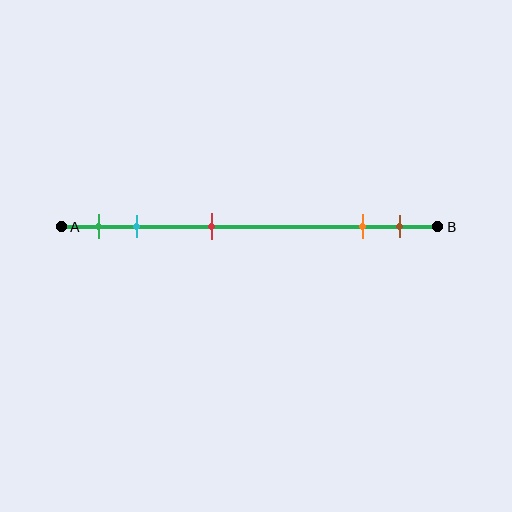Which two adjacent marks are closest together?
The orange and brown marks are the closest adjacent pair.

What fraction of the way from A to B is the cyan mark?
The cyan mark is approximately 20% (0.2) of the way from A to B.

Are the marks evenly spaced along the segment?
No, the marks are not evenly spaced.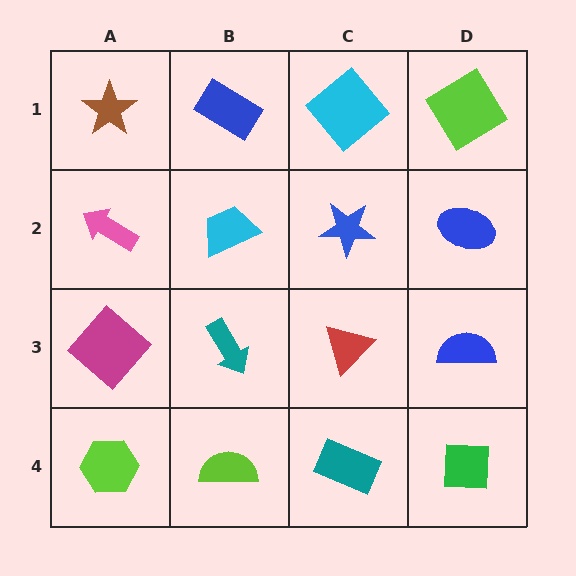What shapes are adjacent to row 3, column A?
A pink arrow (row 2, column A), a lime hexagon (row 4, column A), a teal arrow (row 3, column B).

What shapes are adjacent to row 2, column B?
A blue rectangle (row 1, column B), a teal arrow (row 3, column B), a pink arrow (row 2, column A), a blue star (row 2, column C).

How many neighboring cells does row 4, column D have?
2.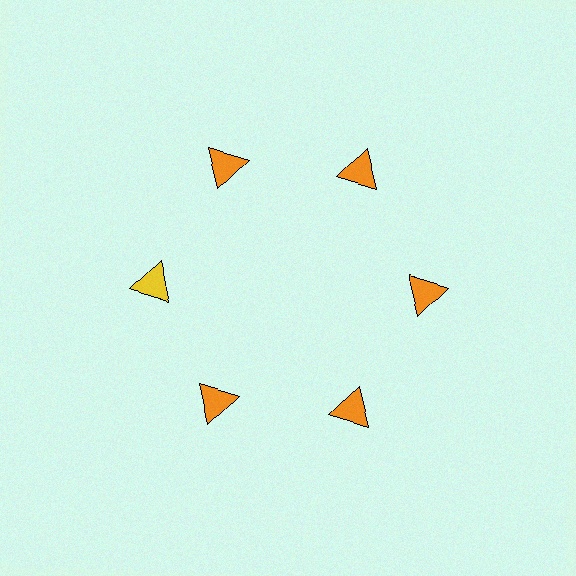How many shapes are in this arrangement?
There are 6 shapes arranged in a ring pattern.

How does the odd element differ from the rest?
It has a different color: yellow instead of orange.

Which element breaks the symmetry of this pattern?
The yellow triangle at roughly the 9 o'clock position breaks the symmetry. All other shapes are orange triangles.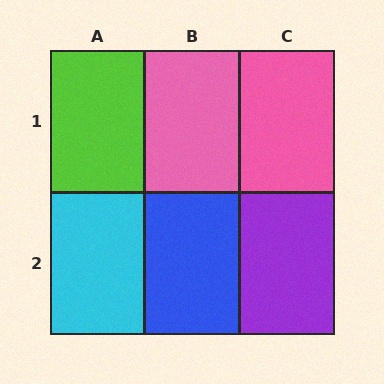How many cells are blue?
1 cell is blue.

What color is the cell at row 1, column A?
Lime.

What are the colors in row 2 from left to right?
Cyan, blue, purple.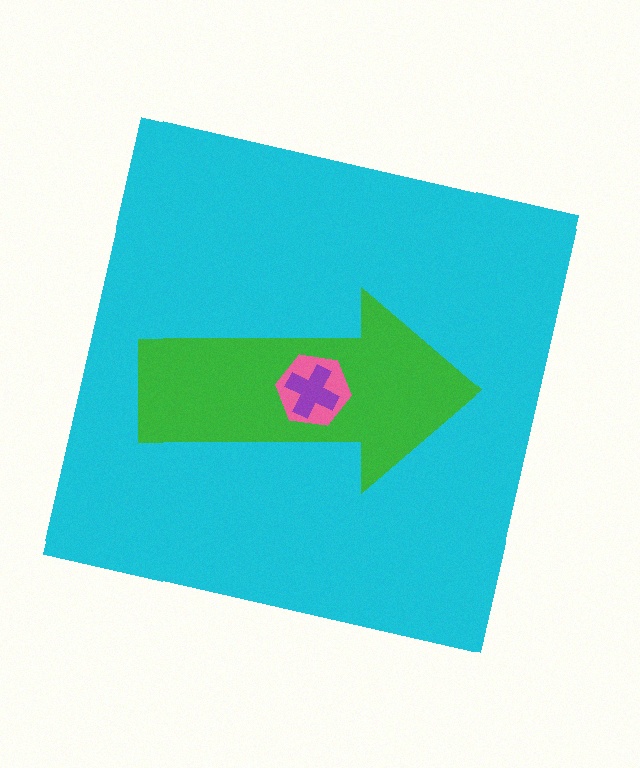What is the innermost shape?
The purple cross.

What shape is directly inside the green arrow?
The pink hexagon.